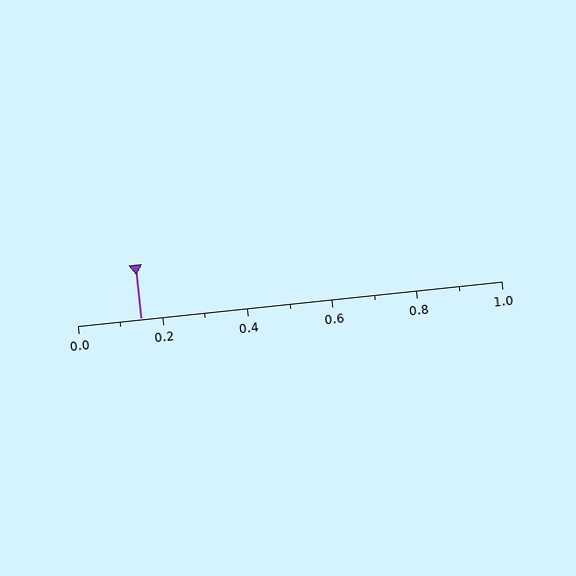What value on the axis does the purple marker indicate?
The marker indicates approximately 0.15.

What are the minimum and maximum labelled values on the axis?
The axis runs from 0.0 to 1.0.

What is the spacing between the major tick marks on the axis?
The major ticks are spaced 0.2 apart.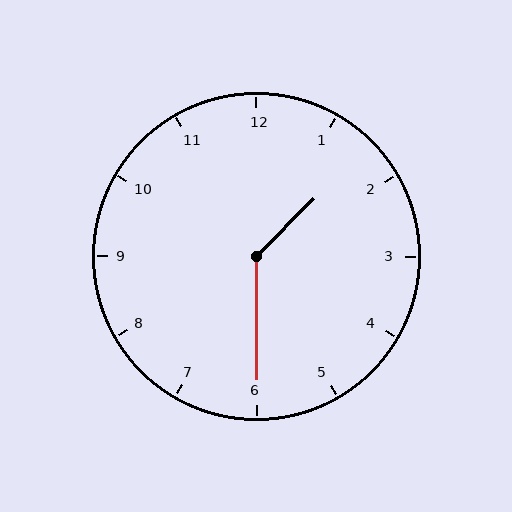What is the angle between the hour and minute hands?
Approximately 135 degrees.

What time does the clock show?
1:30.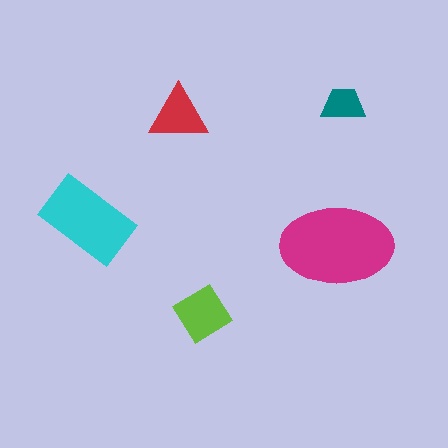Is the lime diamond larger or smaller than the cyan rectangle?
Smaller.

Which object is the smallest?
The teal trapezoid.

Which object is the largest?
The magenta ellipse.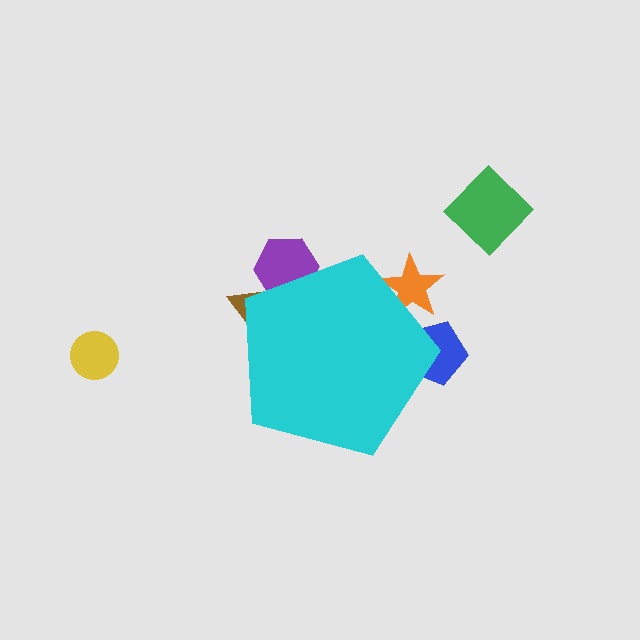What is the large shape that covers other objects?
A cyan pentagon.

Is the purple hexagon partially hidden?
Yes, the purple hexagon is partially hidden behind the cyan pentagon.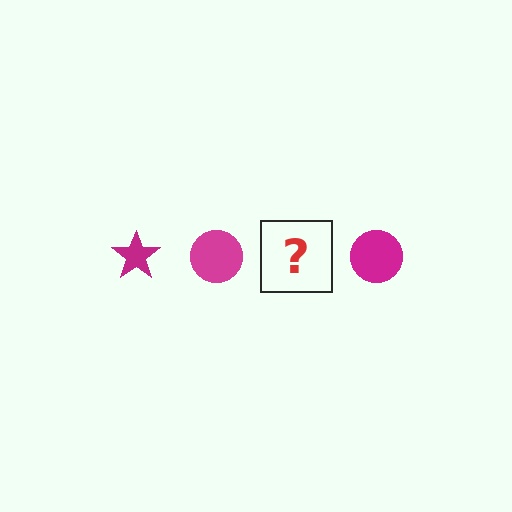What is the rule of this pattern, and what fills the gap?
The rule is that the pattern cycles through star, circle shapes in magenta. The gap should be filled with a magenta star.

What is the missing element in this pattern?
The missing element is a magenta star.